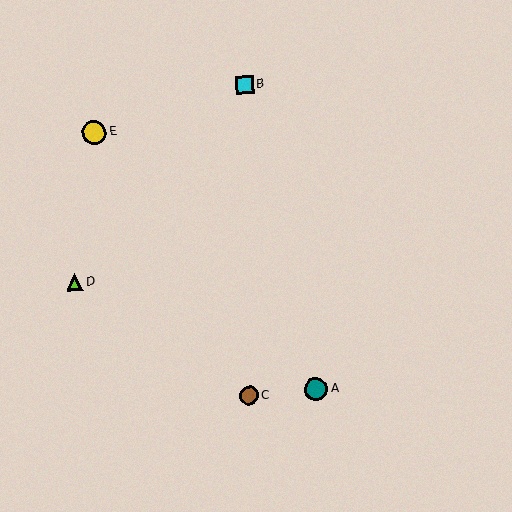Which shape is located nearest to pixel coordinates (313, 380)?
The teal circle (labeled A) at (316, 389) is nearest to that location.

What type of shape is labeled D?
Shape D is a lime triangle.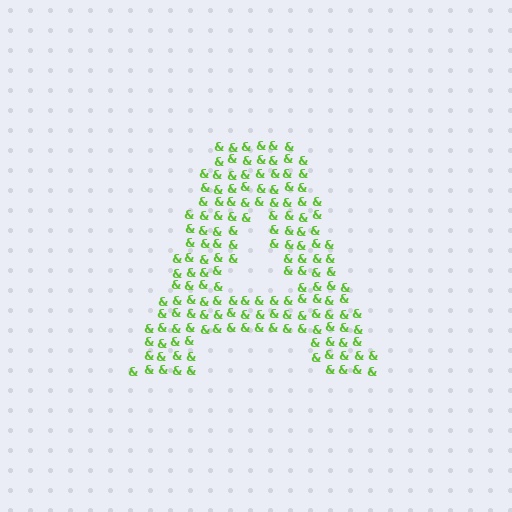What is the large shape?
The large shape is the letter A.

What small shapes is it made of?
It is made of small ampersands.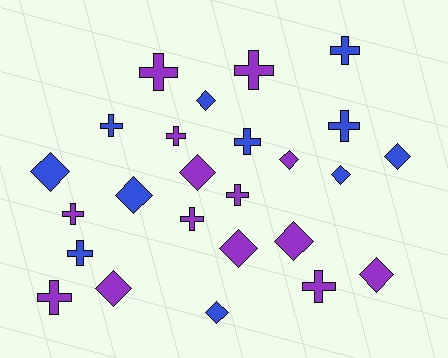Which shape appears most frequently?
Cross, with 13 objects.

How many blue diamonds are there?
There are 6 blue diamonds.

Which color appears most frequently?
Purple, with 14 objects.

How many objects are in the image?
There are 25 objects.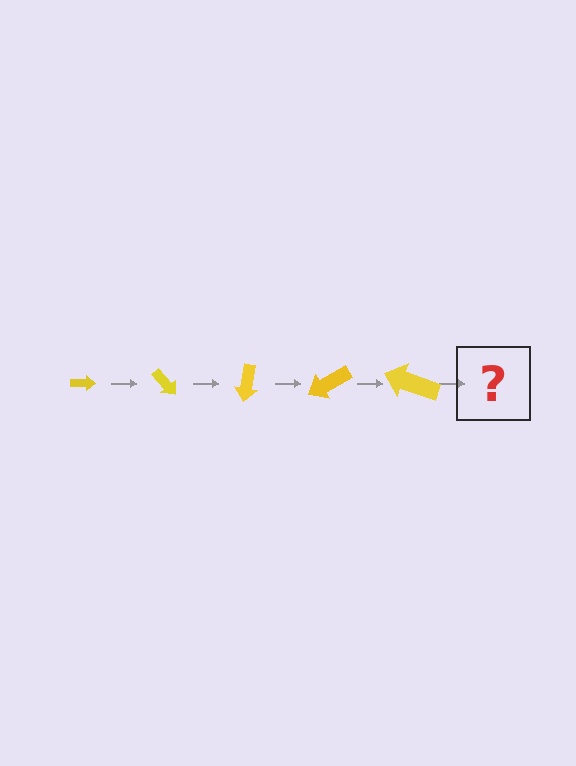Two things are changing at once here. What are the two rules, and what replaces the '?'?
The two rules are that the arrow grows larger each step and it rotates 50 degrees each step. The '?' should be an arrow, larger than the previous one and rotated 250 degrees from the start.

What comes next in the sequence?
The next element should be an arrow, larger than the previous one and rotated 250 degrees from the start.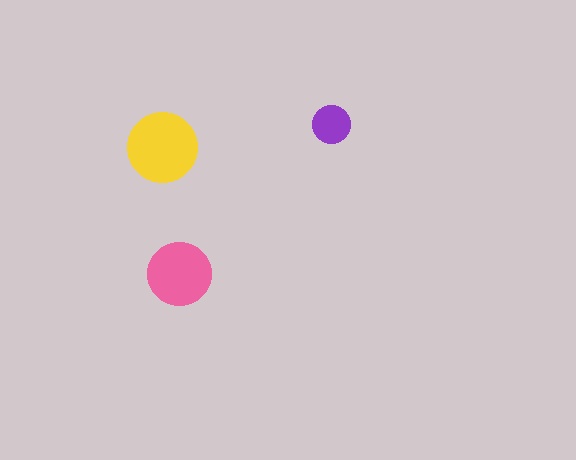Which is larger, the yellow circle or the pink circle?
The yellow one.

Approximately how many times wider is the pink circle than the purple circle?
About 1.5 times wider.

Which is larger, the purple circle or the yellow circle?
The yellow one.